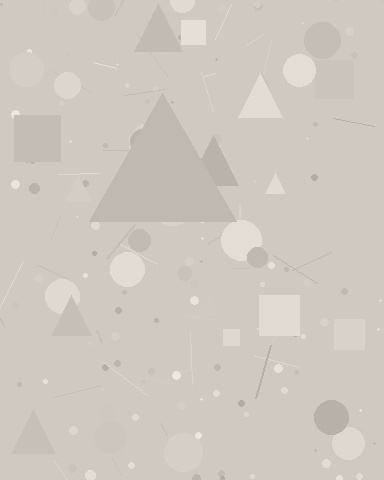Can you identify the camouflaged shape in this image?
The camouflaged shape is a triangle.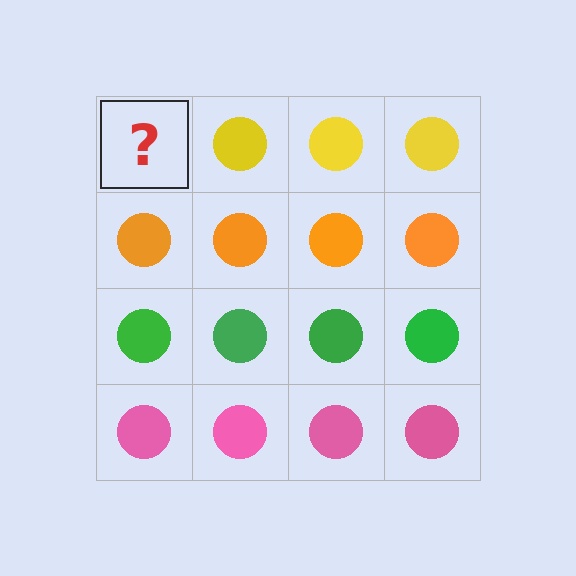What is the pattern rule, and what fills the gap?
The rule is that each row has a consistent color. The gap should be filled with a yellow circle.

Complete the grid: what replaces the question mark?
The question mark should be replaced with a yellow circle.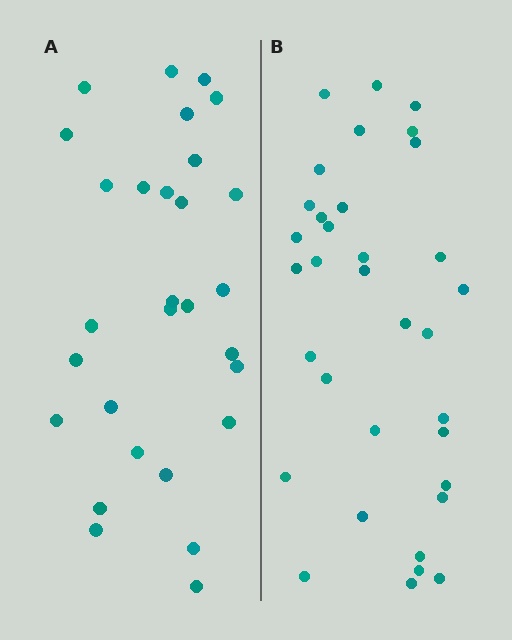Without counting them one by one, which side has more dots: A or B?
Region B (the right region) has more dots.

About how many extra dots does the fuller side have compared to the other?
Region B has about 5 more dots than region A.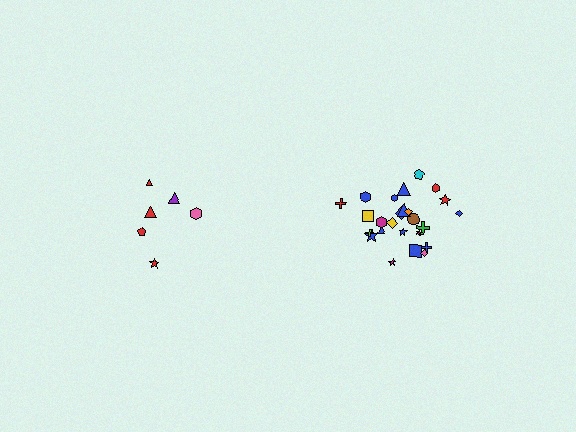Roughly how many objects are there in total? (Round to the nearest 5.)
Roughly 30 objects in total.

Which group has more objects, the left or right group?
The right group.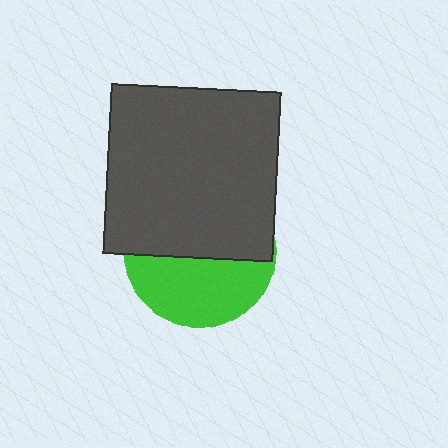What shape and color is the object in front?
The object in front is a dark gray square.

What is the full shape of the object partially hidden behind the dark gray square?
The partially hidden object is a green circle.